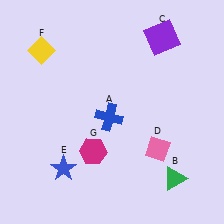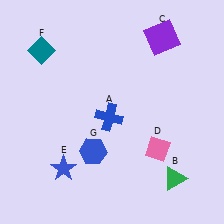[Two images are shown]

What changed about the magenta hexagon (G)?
In Image 1, G is magenta. In Image 2, it changed to blue.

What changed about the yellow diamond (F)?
In Image 1, F is yellow. In Image 2, it changed to teal.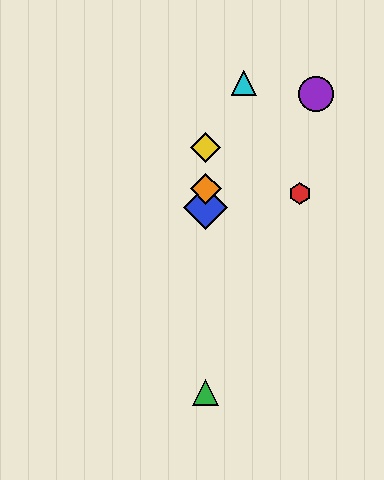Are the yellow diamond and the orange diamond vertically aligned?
Yes, both are at x≈206.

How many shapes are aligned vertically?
4 shapes (the blue diamond, the green triangle, the yellow diamond, the orange diamond) are aligned vertically.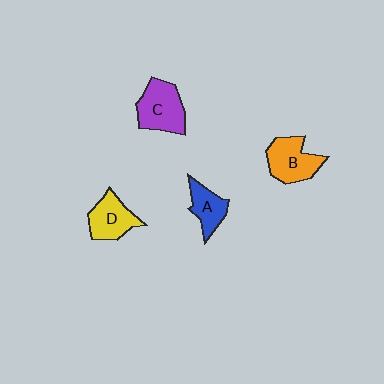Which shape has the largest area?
Shape C (purple).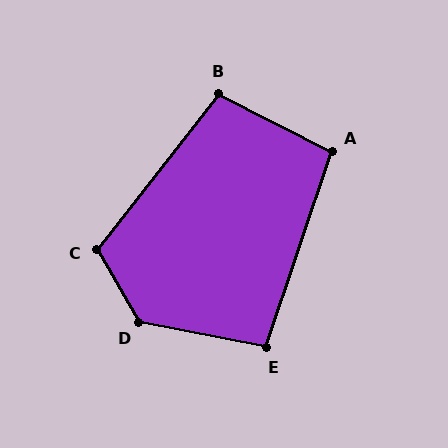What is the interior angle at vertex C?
Approximately 112 degrees (obtuse).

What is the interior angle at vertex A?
Approximately 98 degrees (obtuse).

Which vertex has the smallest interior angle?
E, at approximately 97 degrees.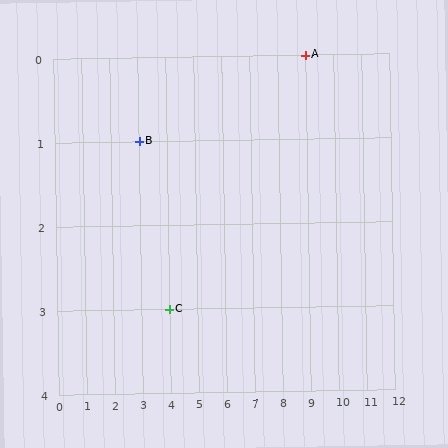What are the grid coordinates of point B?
Point B is at grid coordinates (3, 1).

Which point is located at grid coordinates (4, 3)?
Point C is at (4, 3).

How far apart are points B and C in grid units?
Points B and C are 1 column and 2 rows apart (about 2.2 grid units diagonally).